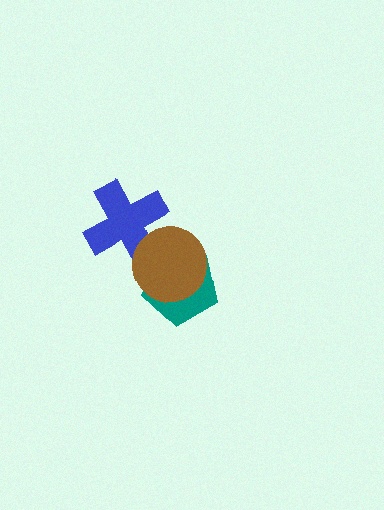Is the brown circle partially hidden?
No, no other shape covers it.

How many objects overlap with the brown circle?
2 objects overlap with the brown circle.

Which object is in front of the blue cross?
The brown circle is in front of the blue cross.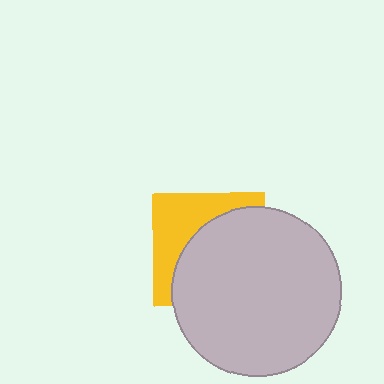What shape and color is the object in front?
The object in front is a light gray circle.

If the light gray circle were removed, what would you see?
You would see the complete yellow square.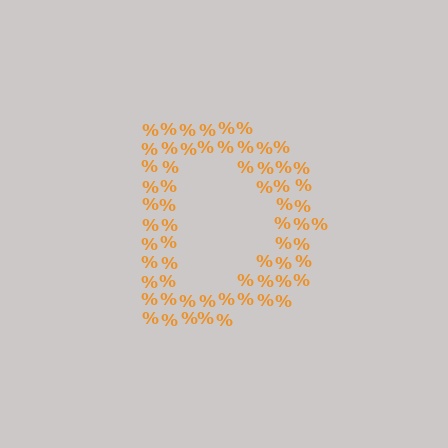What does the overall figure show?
The overall figure shows the letter D.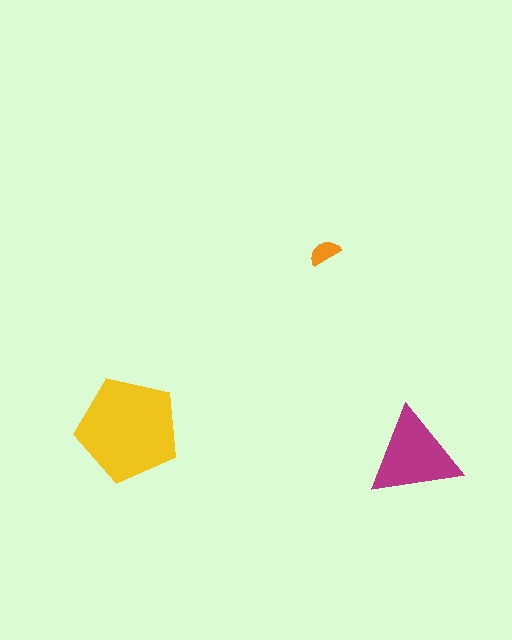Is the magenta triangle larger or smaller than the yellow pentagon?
Smaller.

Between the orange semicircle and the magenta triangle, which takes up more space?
The magenta triangle.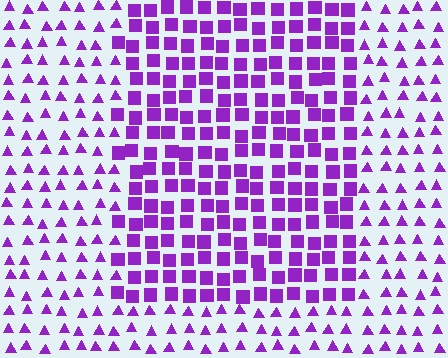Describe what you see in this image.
The image is filled with small purple elements arranged in a uniform grid. A rectangle-shaped region contains squares, while the surrounding area contains triangles. The boundary is defined purely by the change in element shape.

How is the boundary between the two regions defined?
The boundary is defined by a change in element shape: squares inside vs. triangles outside. All elements share the same color and spacing.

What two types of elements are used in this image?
The image uses squares inside the rectangle region and triangles outside it.